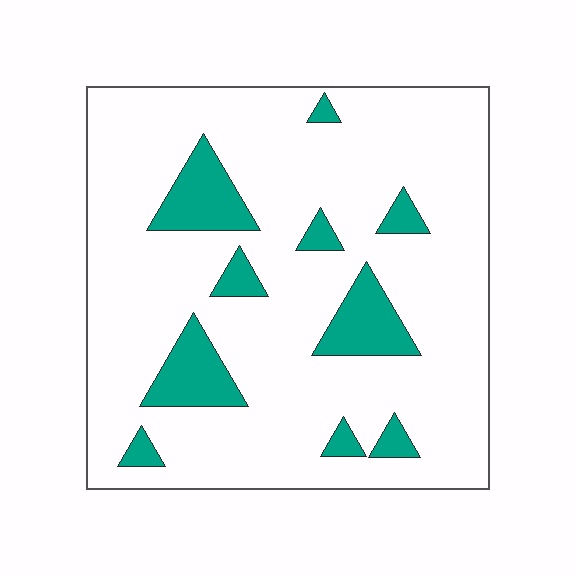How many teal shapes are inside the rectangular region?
10.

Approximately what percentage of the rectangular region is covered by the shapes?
Approximately 15%.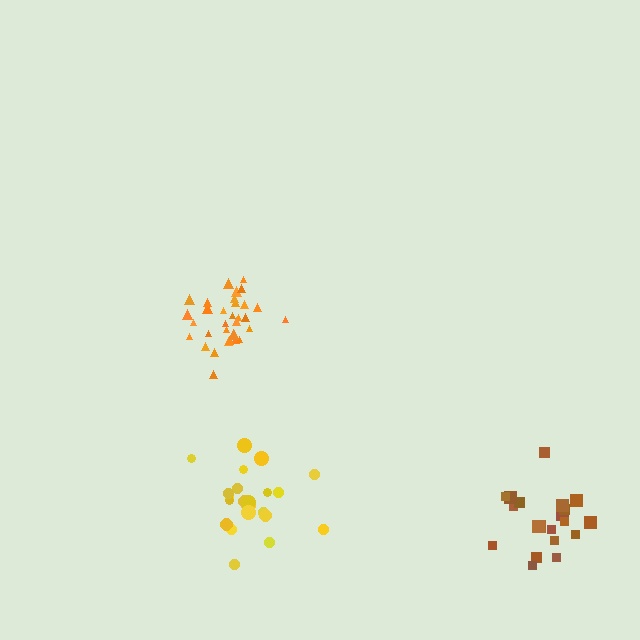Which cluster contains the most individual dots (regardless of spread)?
Orange (34).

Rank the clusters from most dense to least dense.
orange, brown, yellow.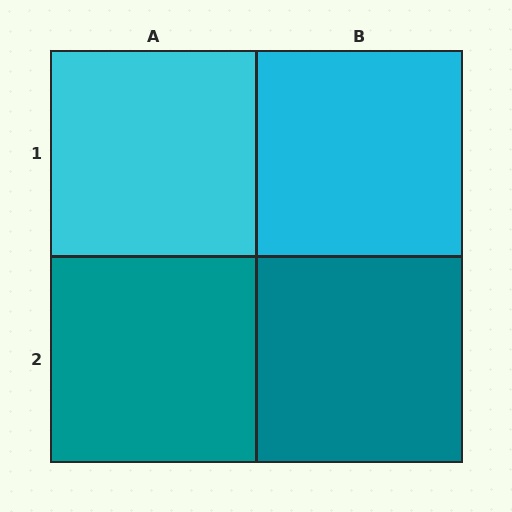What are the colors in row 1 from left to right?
Cyan, cyan.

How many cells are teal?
2 cells are teal.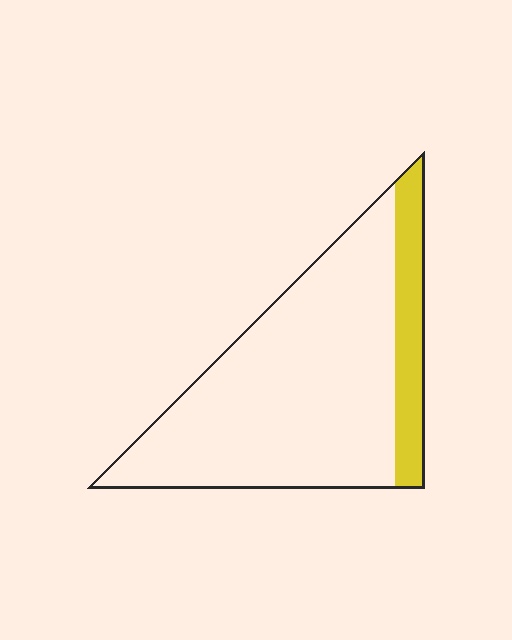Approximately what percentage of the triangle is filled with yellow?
Approximately 15%.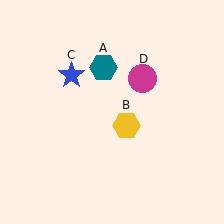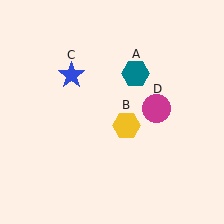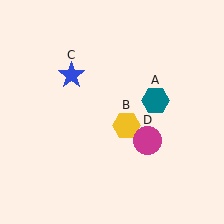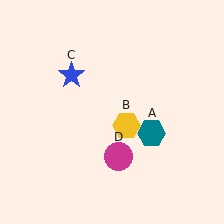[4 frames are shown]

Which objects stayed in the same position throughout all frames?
Yellow hexagon (object B) and blue star (object C) remained stationary.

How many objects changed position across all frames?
2 objects changed position: teal hexagon (object A), magenta circle (object D).